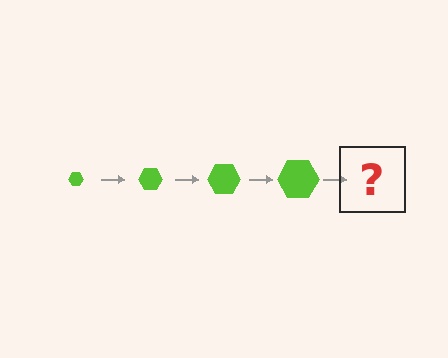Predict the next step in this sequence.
The next step is a lime hexagon, larger than the previous one.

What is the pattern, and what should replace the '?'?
The pattern is that the hexagon gets progressively larger each step. The '?' should be a lime hexagon, larger than the previous one.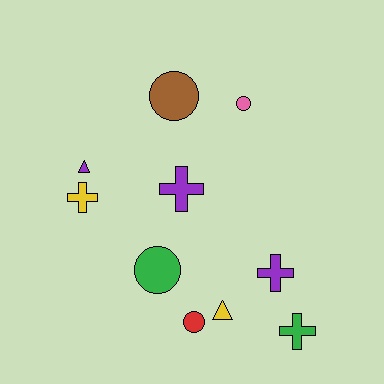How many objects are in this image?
There are 10 objects.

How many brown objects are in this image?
There is 1 brown object.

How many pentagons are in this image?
There are no pentagons.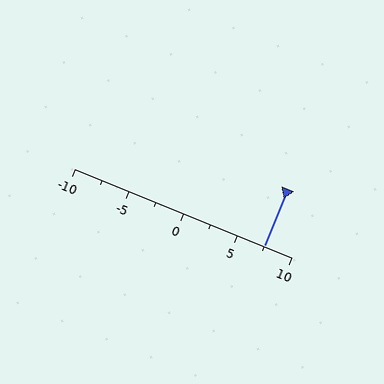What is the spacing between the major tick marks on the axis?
The major ticks are spaced 5 apart.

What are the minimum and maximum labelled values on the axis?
The axis runs from -10 to 10.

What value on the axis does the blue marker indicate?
The marker indicates approximately 7.5.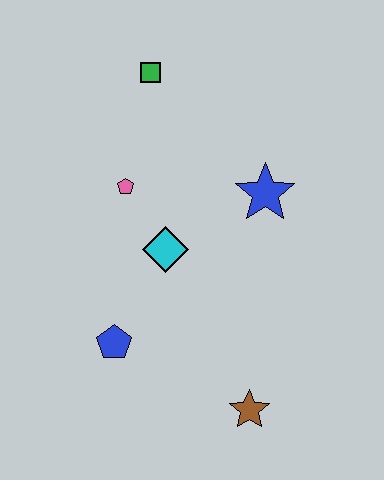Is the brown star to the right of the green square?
Yes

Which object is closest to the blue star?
The cyan diamond is closest to the blue star.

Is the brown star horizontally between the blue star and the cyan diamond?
Yes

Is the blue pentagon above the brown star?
Yes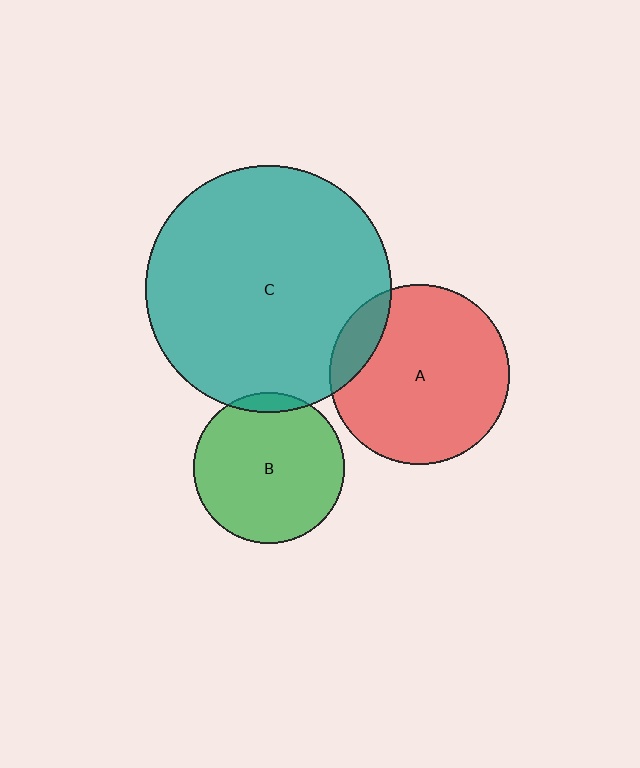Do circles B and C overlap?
Yes.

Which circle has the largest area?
Circle C (teal).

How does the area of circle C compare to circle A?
Approximately 1.9 times.